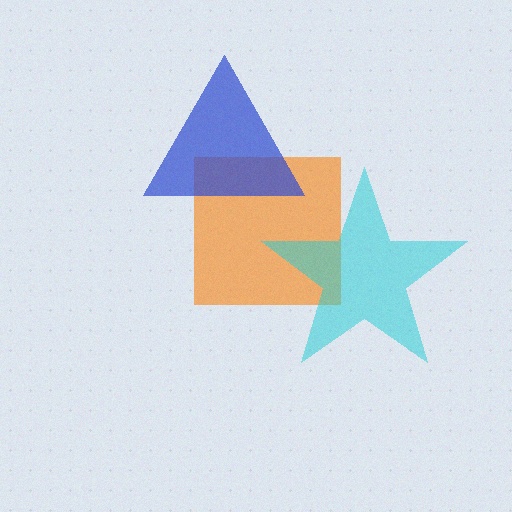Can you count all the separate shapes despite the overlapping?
Yes, there are 3 separate shapes.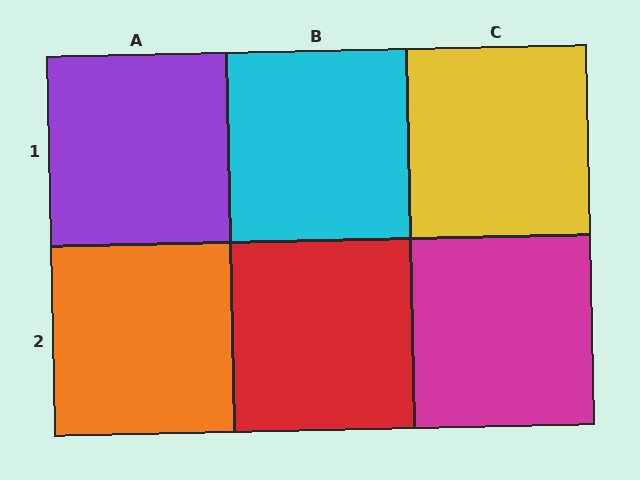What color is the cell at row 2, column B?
Red.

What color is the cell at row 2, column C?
Magenta.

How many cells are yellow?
1 cell is yellow.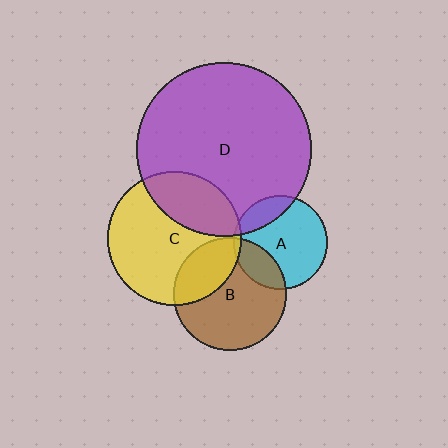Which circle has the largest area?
Circle D (purple).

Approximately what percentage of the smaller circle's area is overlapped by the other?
Approximately 30%.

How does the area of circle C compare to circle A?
Approximately 2.0 times.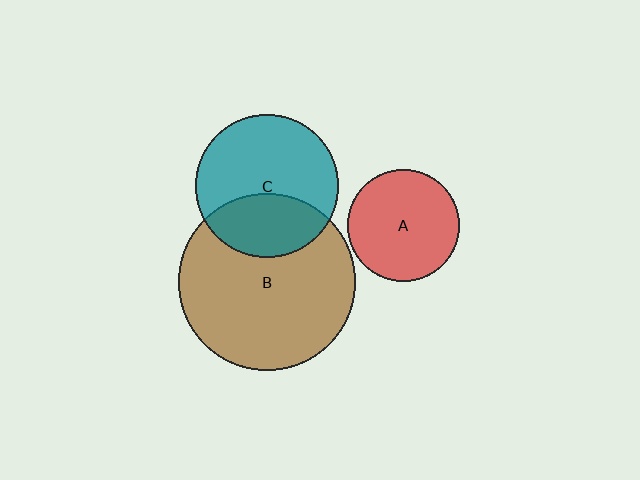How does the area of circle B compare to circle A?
Approximately 2.5 times.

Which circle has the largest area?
Circle B (brown).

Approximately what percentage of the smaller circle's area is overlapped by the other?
Approximately 35%.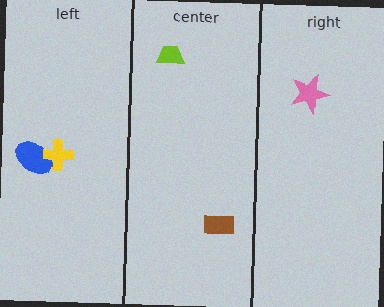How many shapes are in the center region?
2.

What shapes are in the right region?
The pink star.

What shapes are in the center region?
The lime trapezoid, the brown rectangle.